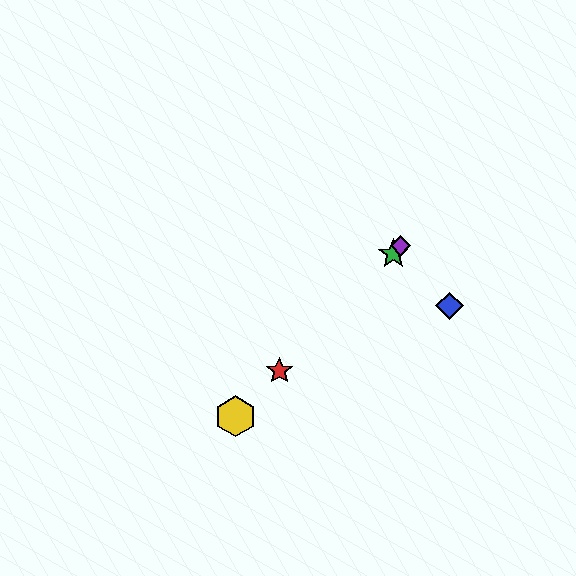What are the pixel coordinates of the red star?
The red star is at (279, 371).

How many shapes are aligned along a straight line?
4 shapes (the red star, the green star, the yellow hexagon, the purple diamond) are aligned along a straight line.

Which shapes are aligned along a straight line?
The red star, the green star, the yellow hexagon, the purple diamond are aligned along a straight line.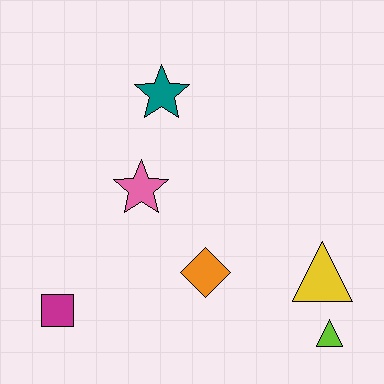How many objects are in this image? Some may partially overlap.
There are 6 objects.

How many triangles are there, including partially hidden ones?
There are 2 triangles.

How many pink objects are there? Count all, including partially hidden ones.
There is 1 pink object.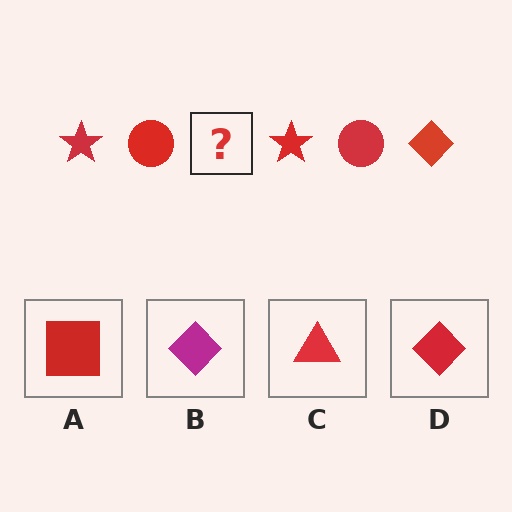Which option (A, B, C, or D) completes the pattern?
D.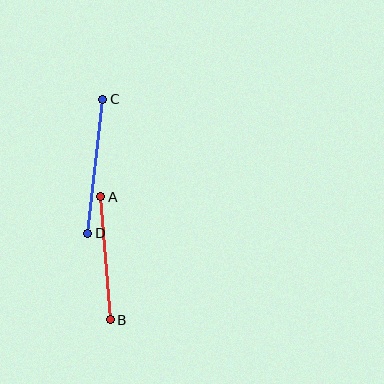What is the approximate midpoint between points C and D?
The midpoint is at approximately (95, 166) pixels.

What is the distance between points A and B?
The distance is approximately 123 pixels.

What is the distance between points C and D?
The distance is approximately 135 pixels.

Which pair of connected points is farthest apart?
Points C and D are farthest apart.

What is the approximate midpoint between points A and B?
The midpoint is at approximately (106, 258) pixels.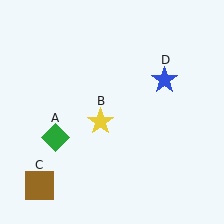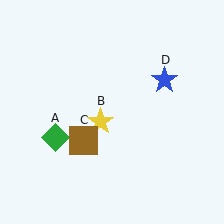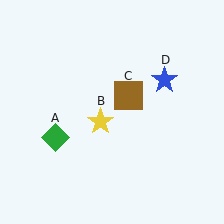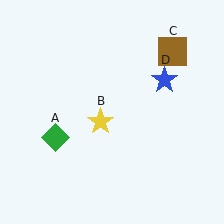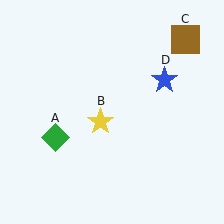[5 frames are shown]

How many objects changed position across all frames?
1 object changed position: brown square (object C).